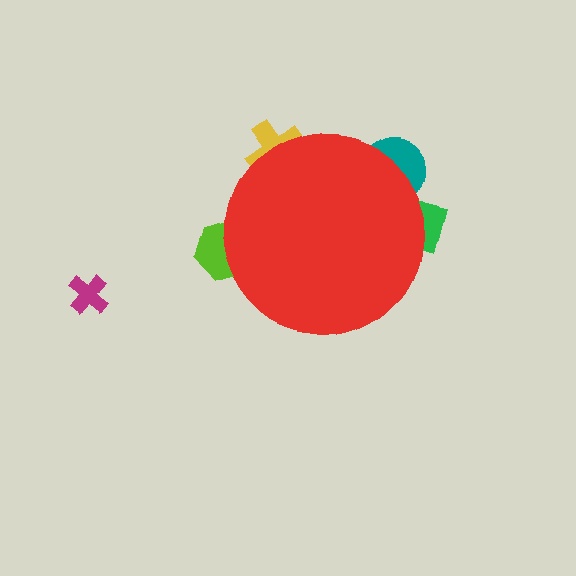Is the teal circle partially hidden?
Yes, the teal circle is partially hidden behind the red circle.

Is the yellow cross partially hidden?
Yes, the yellow cross is partially hidden behind the red circle.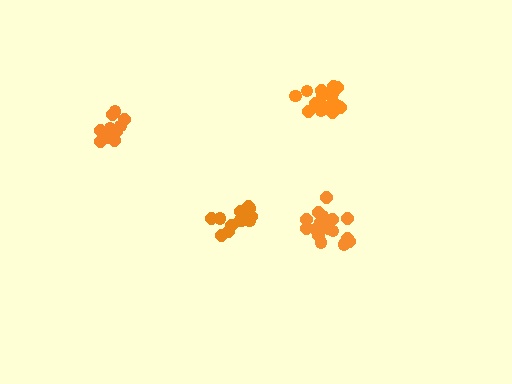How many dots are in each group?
Group 1: 16 dots, Group 2: 16 dots, Group 3: 15 dots, Group 4: 16 dots (63 total).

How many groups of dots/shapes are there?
There are 4 groups.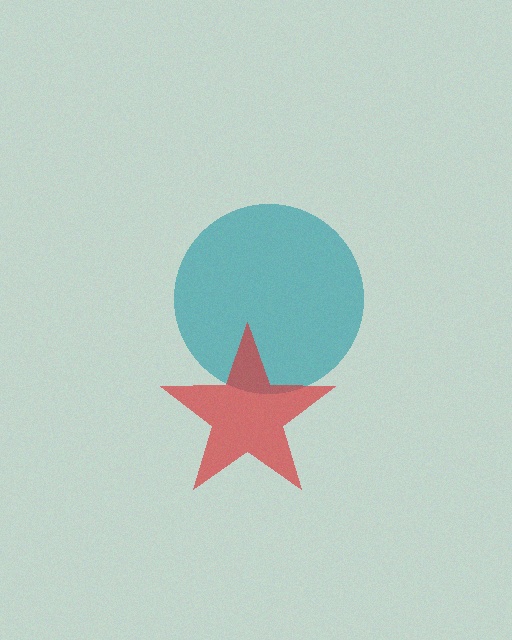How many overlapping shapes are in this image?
There are 2 overlapping shapes in the image.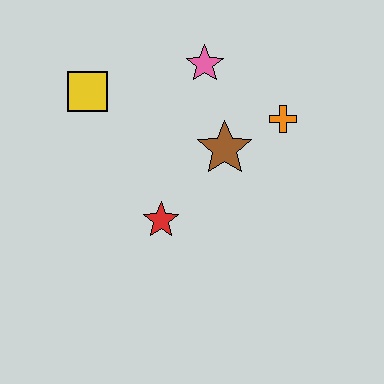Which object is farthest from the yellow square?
The orange cross is farthest from the yellow square.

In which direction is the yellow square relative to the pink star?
The yellow square is to the left of the pink star.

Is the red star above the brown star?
No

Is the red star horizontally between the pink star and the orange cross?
No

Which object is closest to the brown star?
The orange cross is closest to the brown star.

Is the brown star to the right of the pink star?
Yes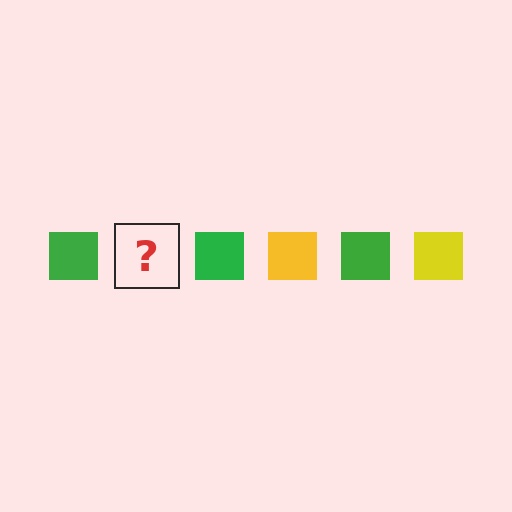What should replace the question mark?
The question mark should be replaced with a yellow square.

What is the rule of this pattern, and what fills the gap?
The rule is that the pattern cycles through green, yellow squares. The gap should be filled with a yellow square.